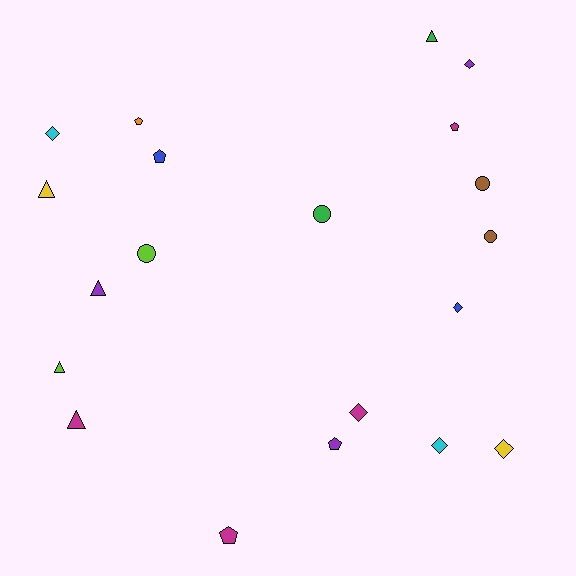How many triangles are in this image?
There are 5 triangles.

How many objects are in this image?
There are 20 objects.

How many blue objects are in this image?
There are 2 blue objects.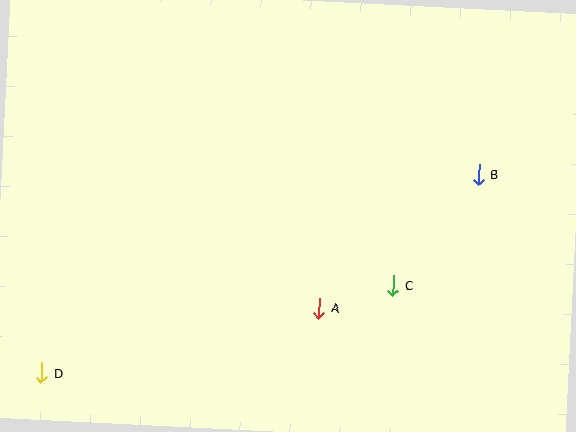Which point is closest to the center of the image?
Point A at (319, 308) is closest to the center.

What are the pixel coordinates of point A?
Point A is at (319, 308).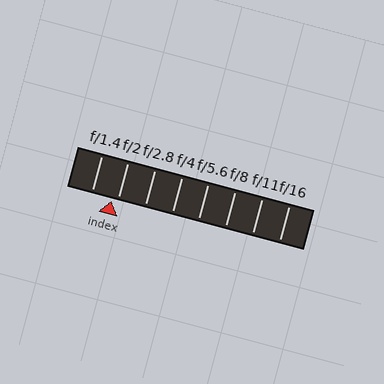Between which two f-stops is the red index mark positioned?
The index mark is between f/1.4 and f/2.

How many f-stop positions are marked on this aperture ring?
There are 8 f-stop positions marked.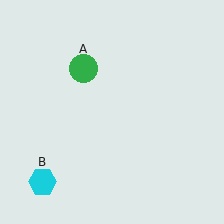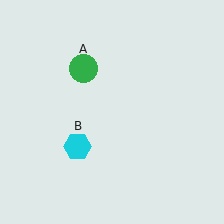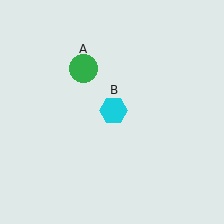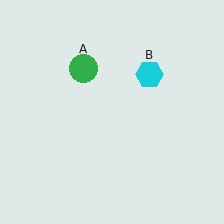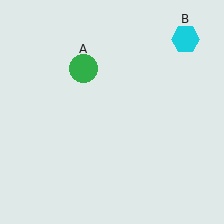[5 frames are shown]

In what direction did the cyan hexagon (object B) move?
The cyan hexagon (object B) moved up and to the right.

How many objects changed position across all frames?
1 object changed position: cyan hexagon (object B).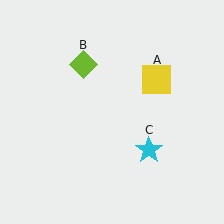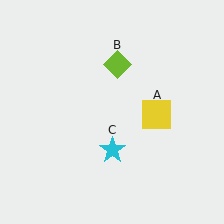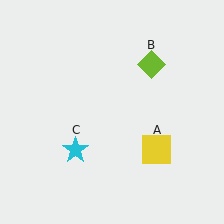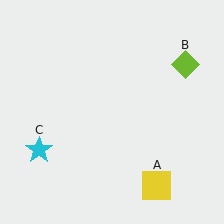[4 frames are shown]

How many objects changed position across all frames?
3 objects changed position: yellow square (object A), lime diamond (object B), cyan star (object C).